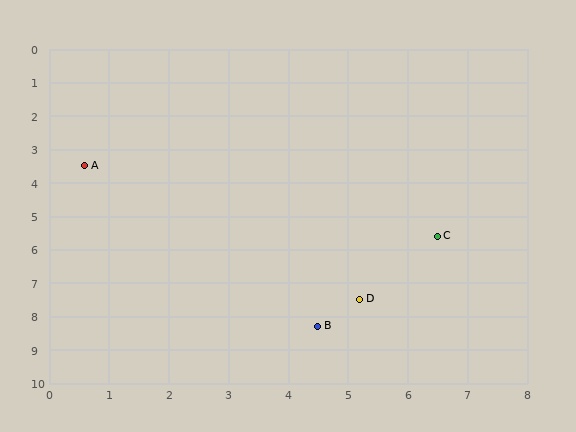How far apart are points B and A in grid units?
Points B and A are about 6.2 grid units apart.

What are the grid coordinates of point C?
Point C is at approximately (6.5, 5.6).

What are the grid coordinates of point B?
Point B is at approximately (4.5, 8.3).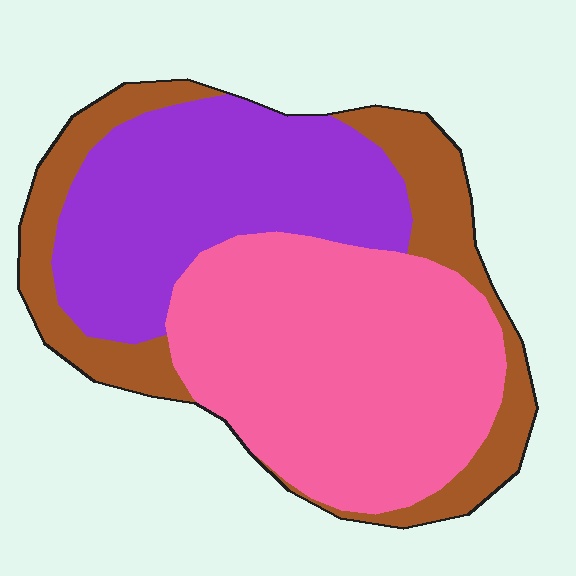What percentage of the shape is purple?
Purple covers 32% of the shape.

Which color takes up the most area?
Pink, at roughly 45%.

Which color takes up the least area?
Brown, at roughly 25%.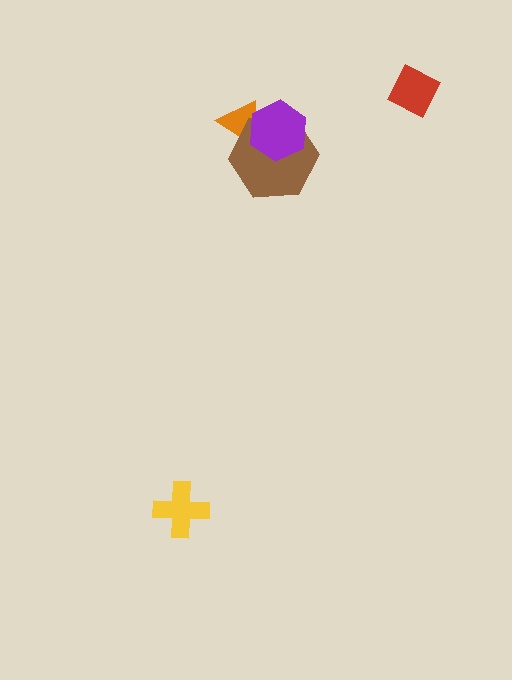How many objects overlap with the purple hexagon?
2 objects overlap with the purple hexagon.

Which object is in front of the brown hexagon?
The purple hexagon is in front of the brown hexagon.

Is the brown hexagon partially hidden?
Yes, it is partially covered by another shape.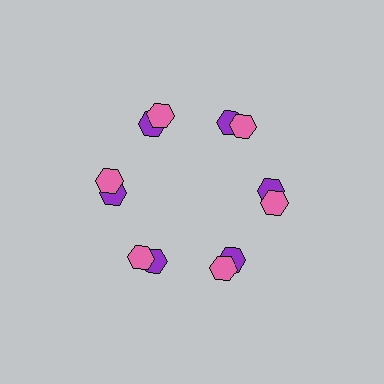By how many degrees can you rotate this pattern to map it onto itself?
The pattern maps onto itself every 60 degrees of rotation.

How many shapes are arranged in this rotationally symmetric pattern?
There are 12 shapes, arranged in 6 groups of 2.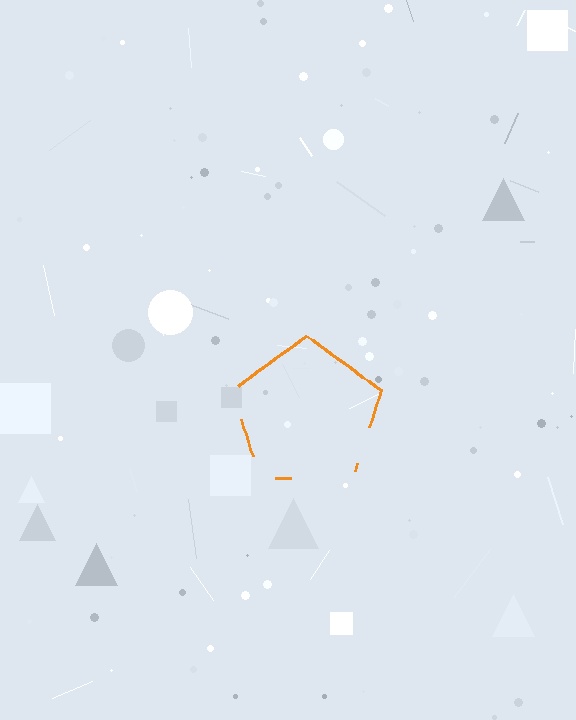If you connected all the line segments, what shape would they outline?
They would outline a pentagon.